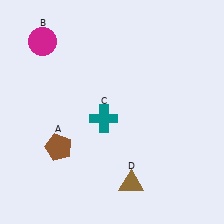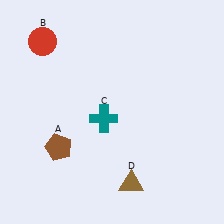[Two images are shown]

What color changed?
The circle (B) changed from magenta in Image 1 to red in Image 2.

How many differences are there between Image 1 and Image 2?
There is 1 difference between the two images.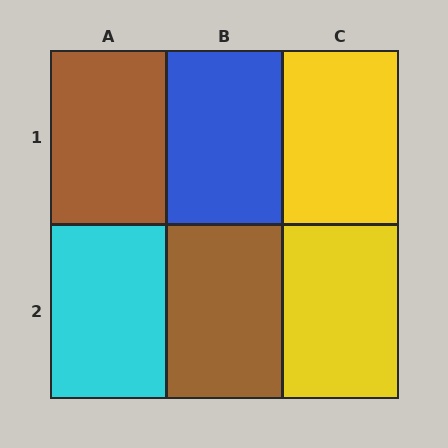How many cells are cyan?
1 cell is cyan.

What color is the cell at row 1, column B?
Blue.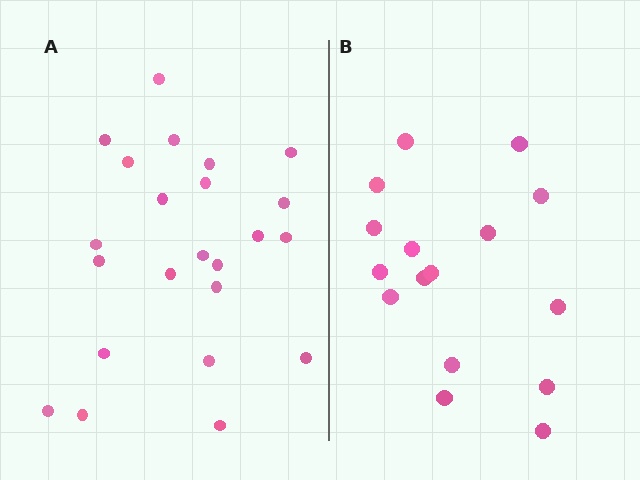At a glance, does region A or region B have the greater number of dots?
Region A (the left region) has more dots.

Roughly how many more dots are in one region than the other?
Region A has roughly 8 or so more dots than region B.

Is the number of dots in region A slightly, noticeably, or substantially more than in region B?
Region A has noticeably more, but not dramatically so. The ratio is roughly 1.4 to 1.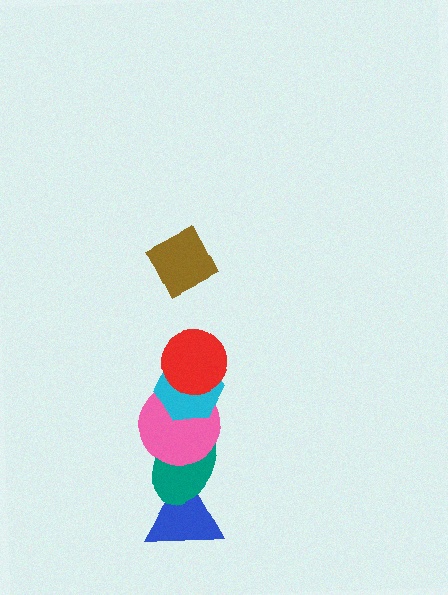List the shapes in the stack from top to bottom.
From top to bottom: the brown diamond, the red circle, the cyan hexagon, the pink circle, the teal ellipse, the blue triangle.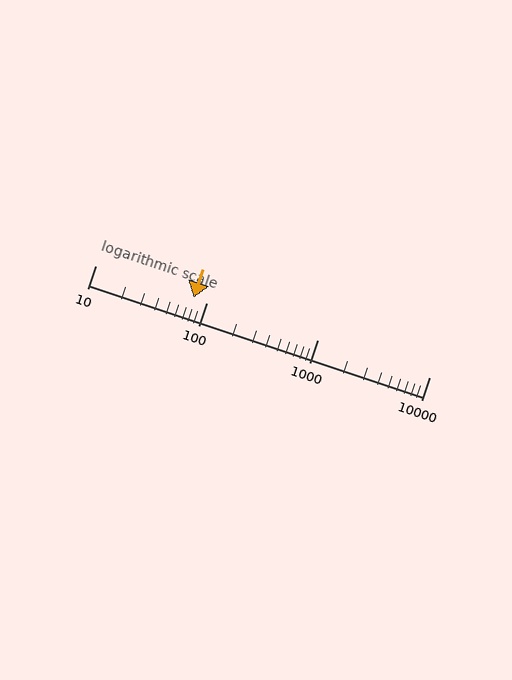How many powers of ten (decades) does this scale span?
The scale spans 3 decades, from 10 to 10000.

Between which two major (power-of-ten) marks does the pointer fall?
The pointer is between 10 and 100.